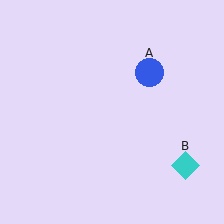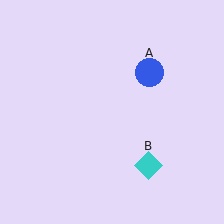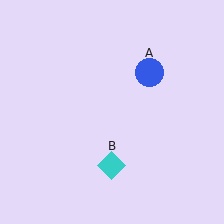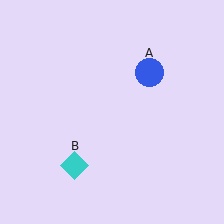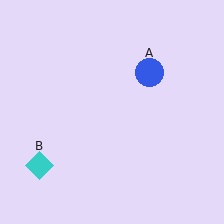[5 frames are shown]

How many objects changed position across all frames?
1 object changed position: cyan diamond (object B).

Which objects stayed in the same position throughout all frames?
Blue circle (object A) remained stationary.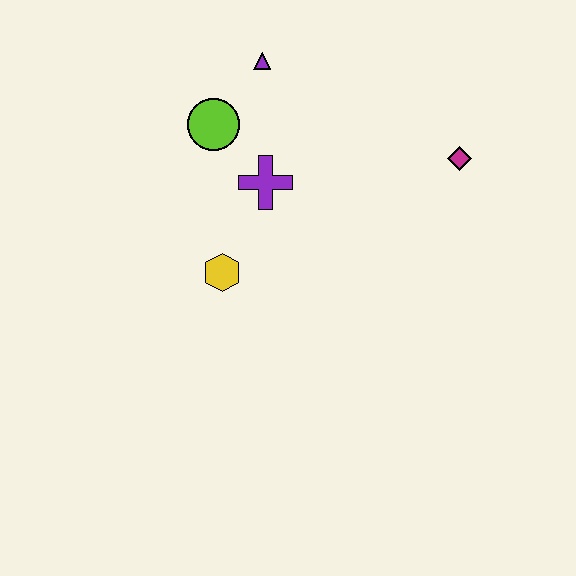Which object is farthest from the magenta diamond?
The yellow hexagon is farthest from the magenta diamond.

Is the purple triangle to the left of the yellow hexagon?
No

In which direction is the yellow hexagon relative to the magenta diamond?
The yellow hexagon is to the left of the magenta diamond.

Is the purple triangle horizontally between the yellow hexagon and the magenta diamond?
Yes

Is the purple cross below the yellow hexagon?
No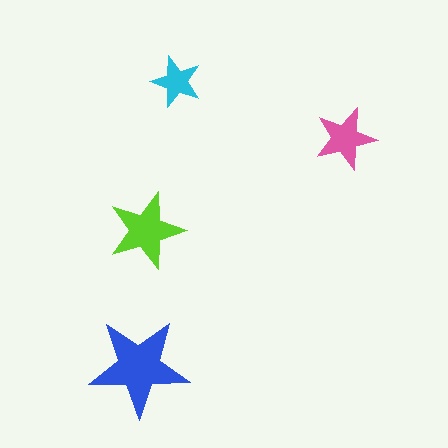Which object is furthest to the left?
The blue star is leftmost.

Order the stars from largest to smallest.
the blue one, the lime one, the pink one, the cyan one.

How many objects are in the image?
There are 4 objects in the image.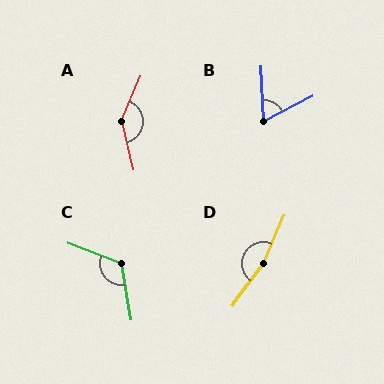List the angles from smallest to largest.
B (66°), C (121°), A (143°), D (166°).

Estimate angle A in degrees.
Approximately 143 degrees.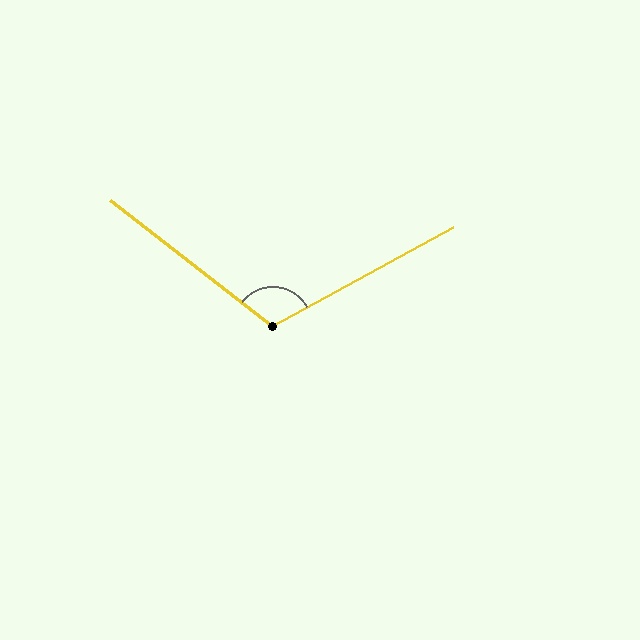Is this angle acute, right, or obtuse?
It is obtuse.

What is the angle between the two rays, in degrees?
Approximately 114 degrees.